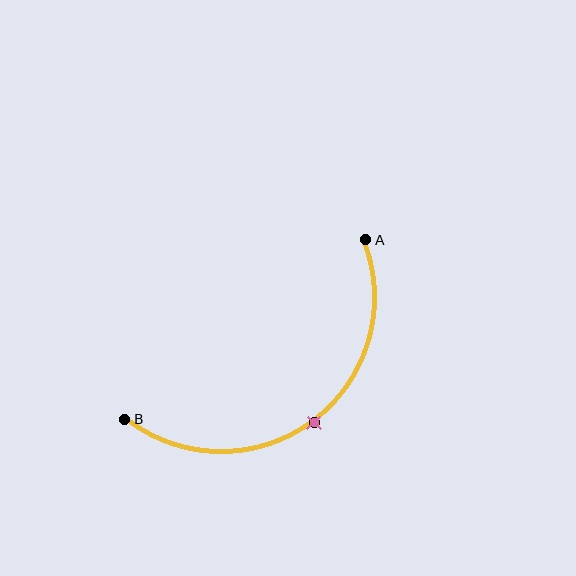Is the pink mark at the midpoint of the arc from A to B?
Yes. The pink mark lies on the arc at equal arc-length from both A and B — it is the arc midpoint.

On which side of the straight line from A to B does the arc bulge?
The arc bulges below and to the right of the straight line connecting A and B.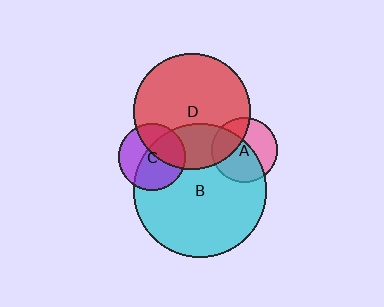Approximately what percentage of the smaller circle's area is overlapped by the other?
Approximately 30%.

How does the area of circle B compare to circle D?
Approximately 1.3 times.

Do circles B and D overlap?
Yes.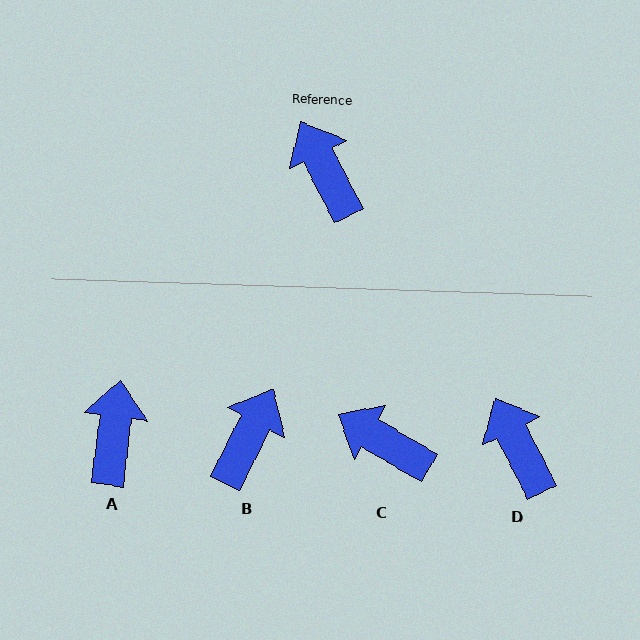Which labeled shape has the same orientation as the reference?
D.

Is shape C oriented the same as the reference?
No, it is off by about 33 degrees.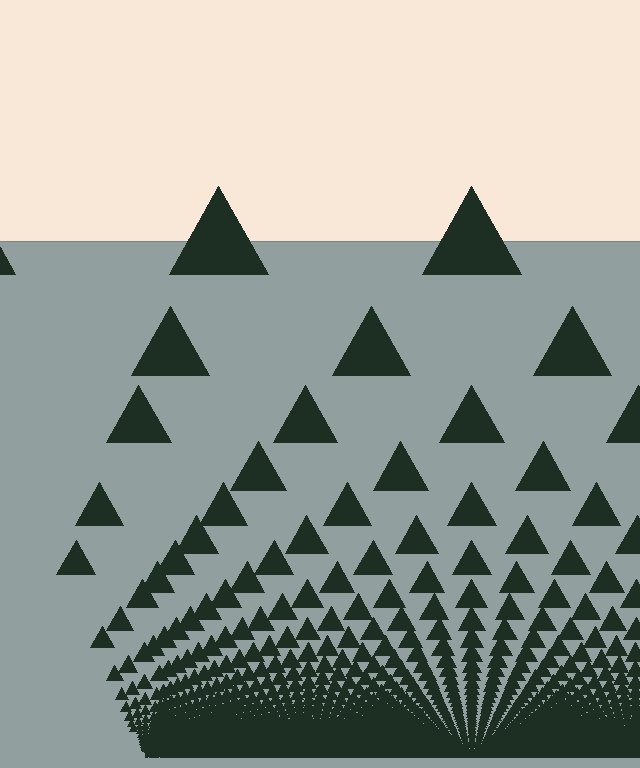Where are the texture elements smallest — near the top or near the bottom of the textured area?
Near the bottom.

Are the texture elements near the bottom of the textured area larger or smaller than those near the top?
Smaller. The gradient is inverted — elements near the bottom are smaller and denser.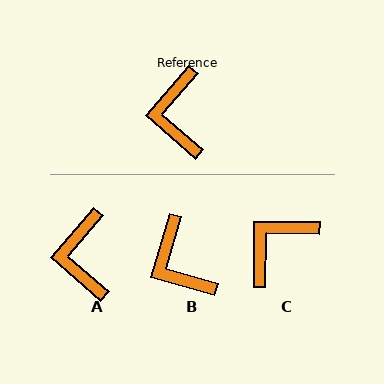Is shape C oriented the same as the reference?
No, it is off by about 50 degrees.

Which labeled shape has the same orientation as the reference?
A.